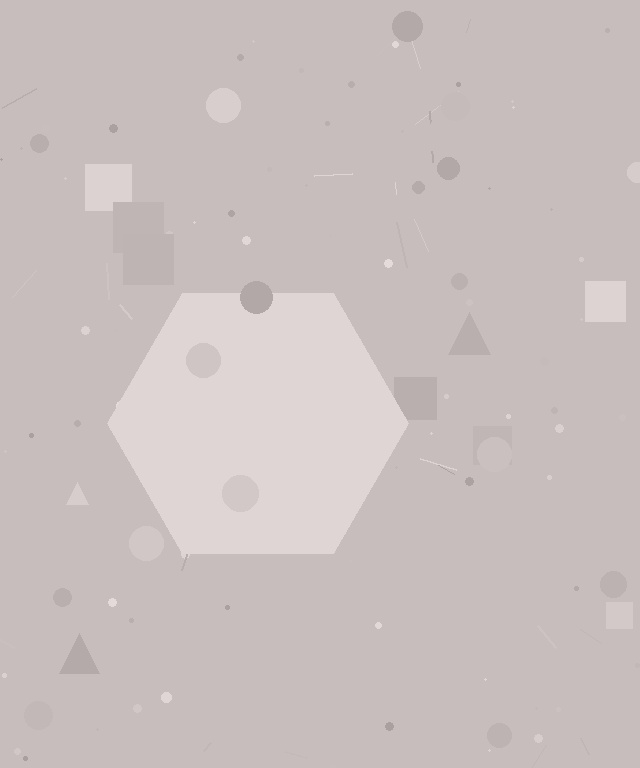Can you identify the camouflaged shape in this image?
The camouflaged shape is a hexagon.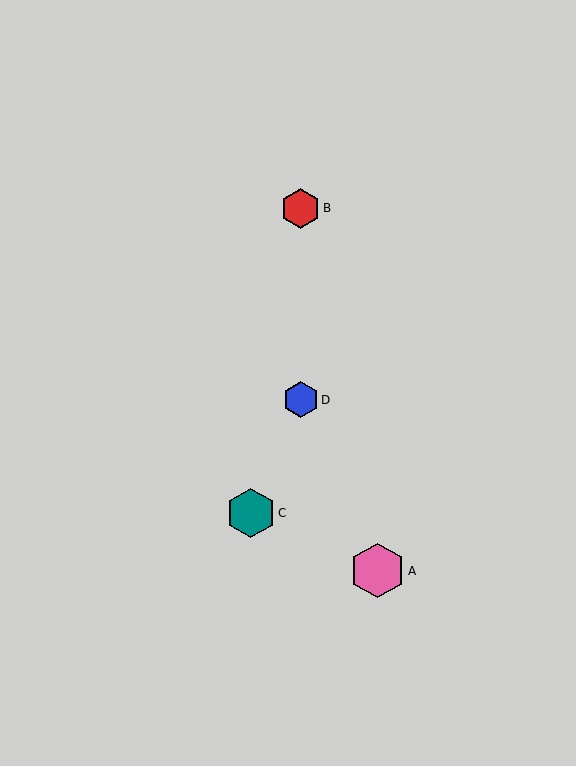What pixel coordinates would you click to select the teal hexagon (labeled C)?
Click at (251, 513) to select the teal hexagon C.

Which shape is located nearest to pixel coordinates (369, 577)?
The pink hexagon (labeled A) at (378, 571) is nearest to that location.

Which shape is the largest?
The pink hexagon (labeled A) is the largest.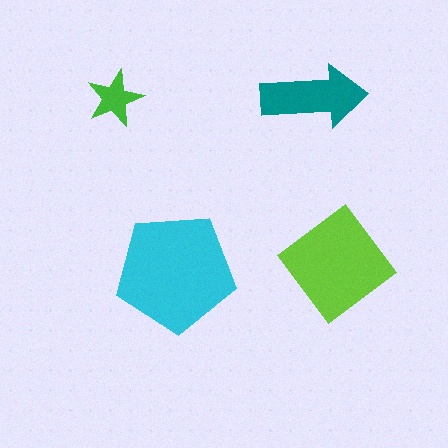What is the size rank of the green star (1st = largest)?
4th.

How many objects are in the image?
There are 4 objects in the image.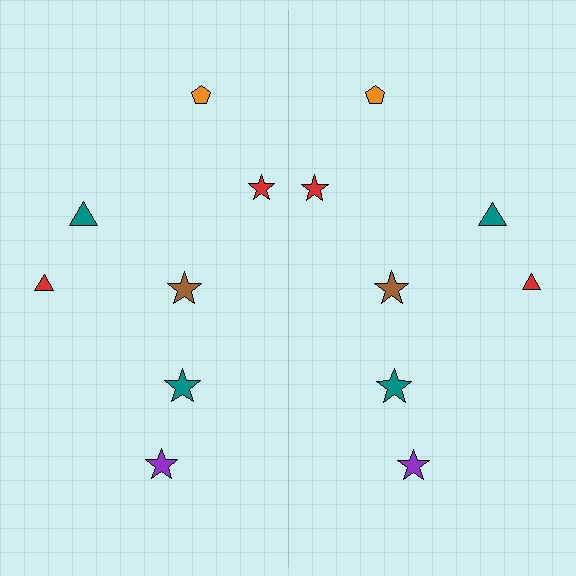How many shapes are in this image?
There are 14 shapes in this image.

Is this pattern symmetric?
Yes, this pattern has bilateral (reflection) symmetry.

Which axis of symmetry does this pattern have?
The pattern has a vertical axis of symmetry running through the center of the image.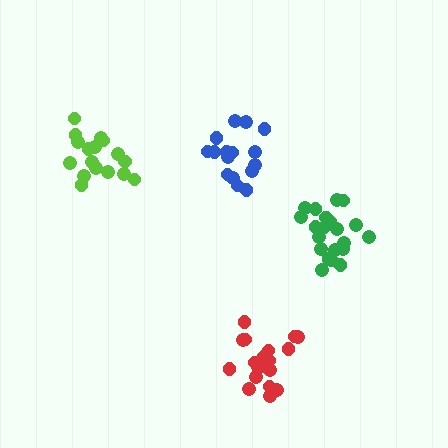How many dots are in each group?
Group 1: 16 dots, Group 2: 21 dots, Group 3: 20 dots, Group 4: 17 dots (74 total).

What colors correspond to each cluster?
The clusters are colored: blue, green, red, lime.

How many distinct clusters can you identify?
There are 4 distinct clusters.